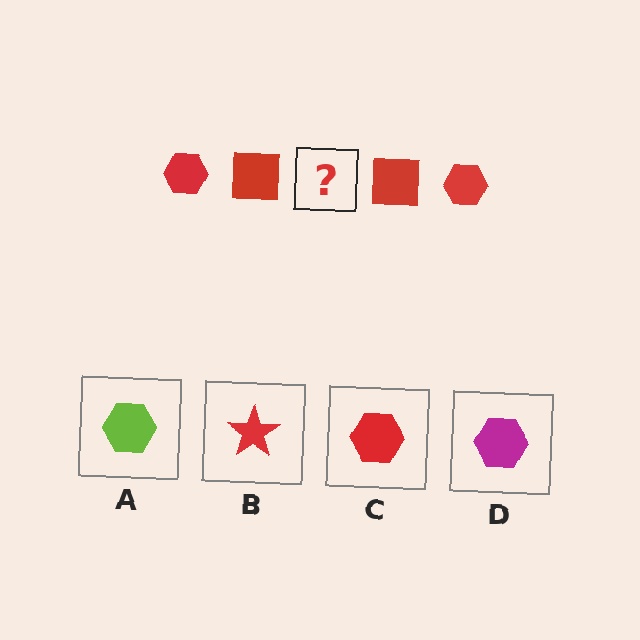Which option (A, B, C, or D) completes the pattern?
C.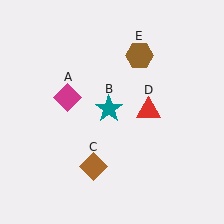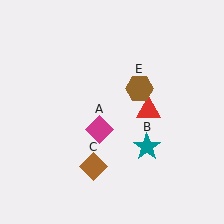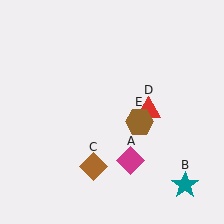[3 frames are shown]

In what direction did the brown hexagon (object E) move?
The brown hexagon (object E) moved down.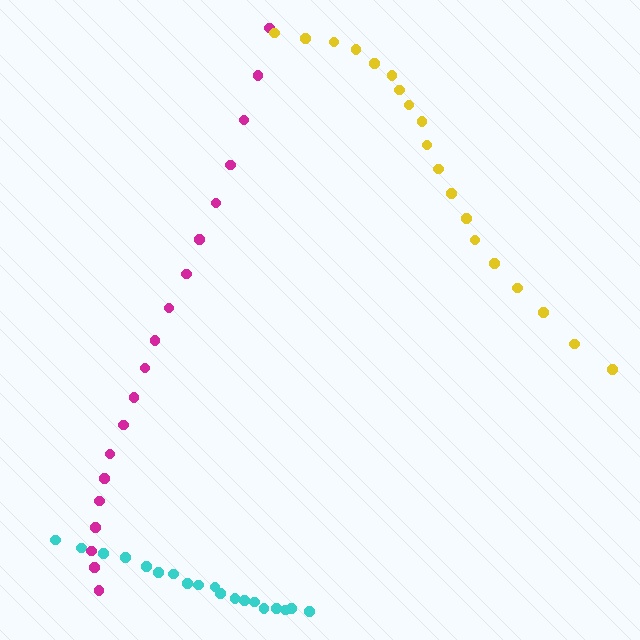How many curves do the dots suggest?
There are 3 distinct paths.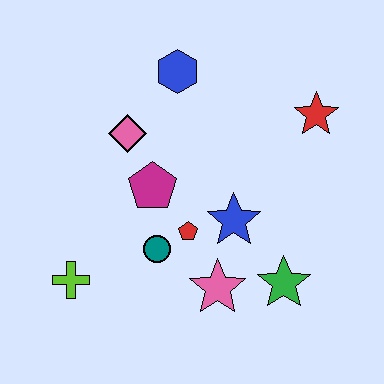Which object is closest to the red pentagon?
The teal circle is closest to the red pentagon.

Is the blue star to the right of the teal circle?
Yes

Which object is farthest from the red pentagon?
The red star is farthest from the red pentagon.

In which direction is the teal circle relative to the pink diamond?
The teal circle is below the pink diamond.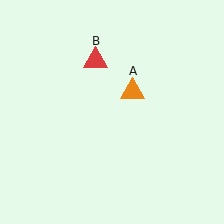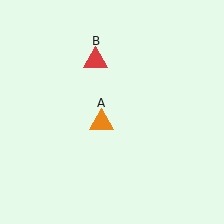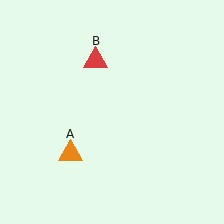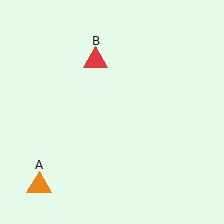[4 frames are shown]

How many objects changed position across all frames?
1 object changed position: orange triangle (object A).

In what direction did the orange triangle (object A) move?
The orange triangle (object A) moved down and to the left.